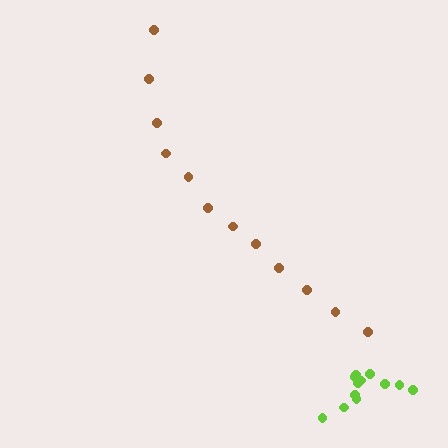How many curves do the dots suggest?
There are 2 distinct paths.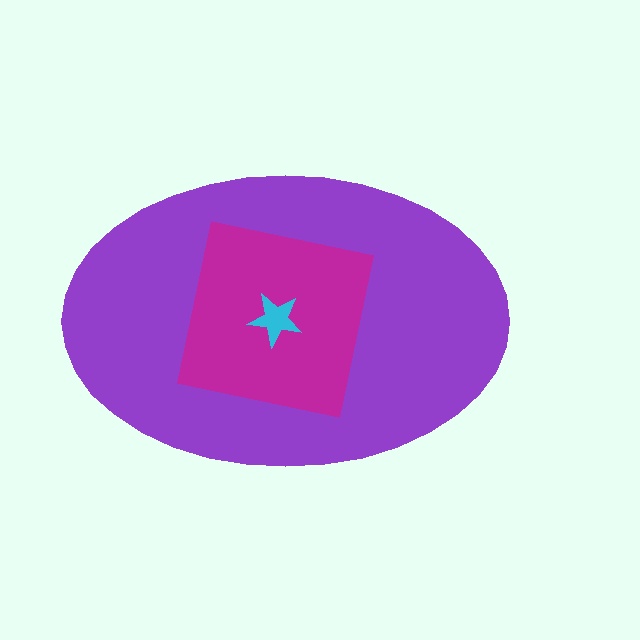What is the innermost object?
The cyan star.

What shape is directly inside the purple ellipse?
The magenta square.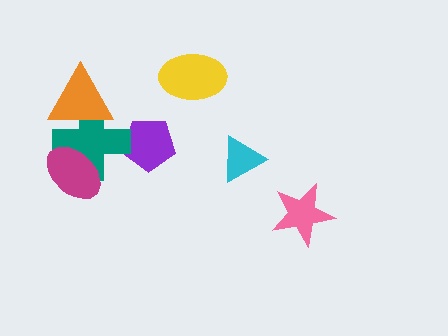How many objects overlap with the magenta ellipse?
1 object overlaps with the magenta ellipse.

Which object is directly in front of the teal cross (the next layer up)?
The orange triangle is directly in front of the teal cross.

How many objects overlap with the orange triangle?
1 object overlaps with the orange triangle.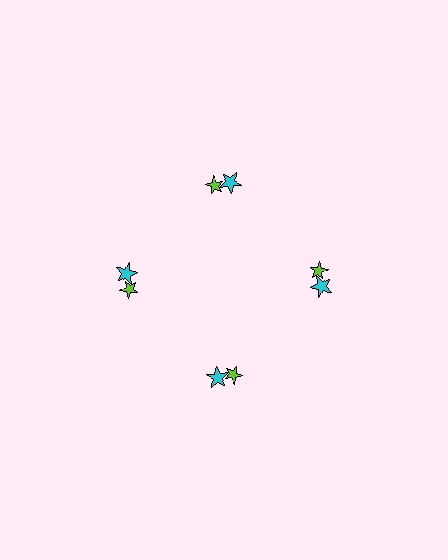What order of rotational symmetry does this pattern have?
This pattern has 4-fold rotational symmetry.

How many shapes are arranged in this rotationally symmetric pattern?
There are 8 shapes, arranged in 4 groups of 2.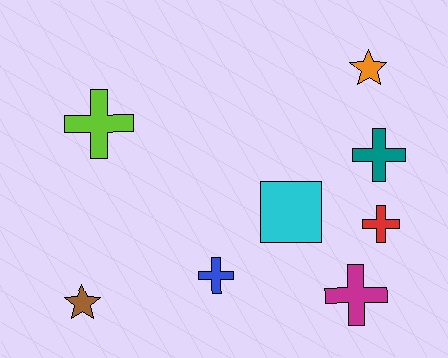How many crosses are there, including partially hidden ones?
There are 5 crosses.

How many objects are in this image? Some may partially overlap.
There are 8 objects.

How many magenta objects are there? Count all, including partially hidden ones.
There is 1 magenta object.